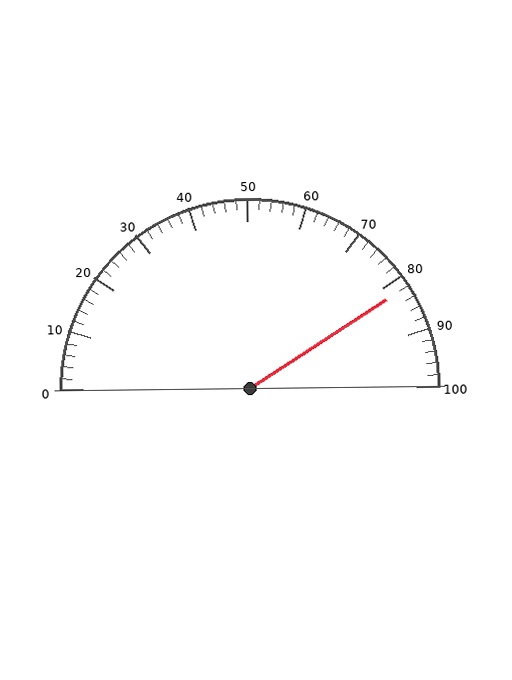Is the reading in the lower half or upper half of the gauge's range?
The reading is in the upper half of the range (0 to 100).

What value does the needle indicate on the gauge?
The needle indicates approximately 82.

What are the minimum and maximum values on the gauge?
The gauge ranges from 0 to 100.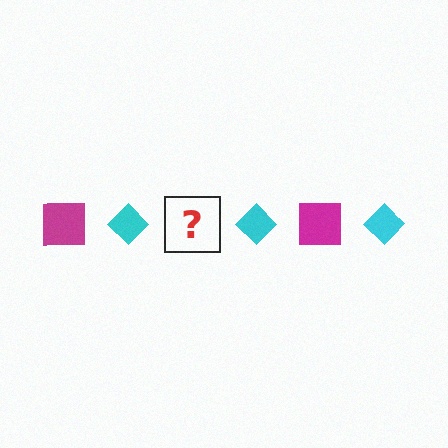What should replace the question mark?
The question mark should be replaced with a magenta square.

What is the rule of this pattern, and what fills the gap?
The rule is that the pattern alternates between magenta square and cyan diamond. The gap should be filled with a magenta square.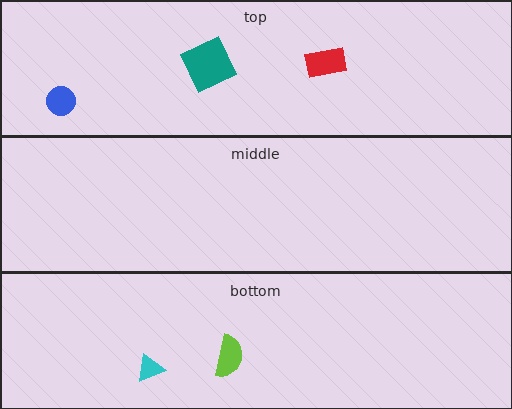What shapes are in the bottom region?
The lime semicircle, the cyan triangle.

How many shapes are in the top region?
3.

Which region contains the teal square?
The top region.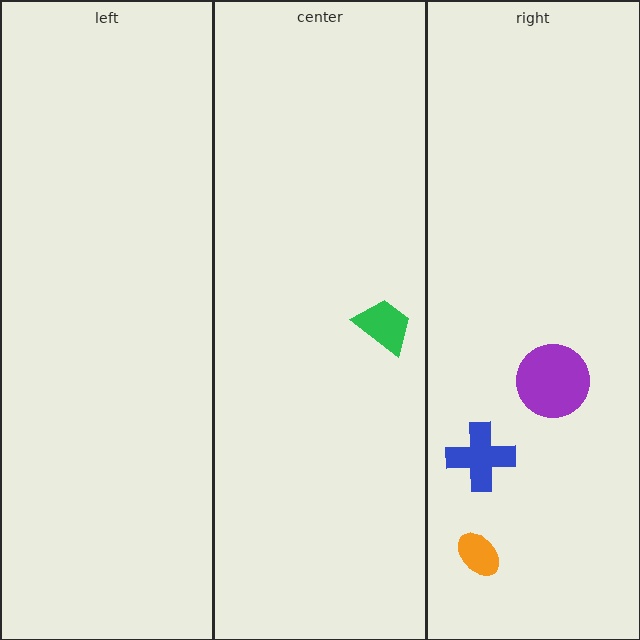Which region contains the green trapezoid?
The center region.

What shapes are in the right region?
The blue cross, the orange ellipse, the purple circle.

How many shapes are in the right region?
3.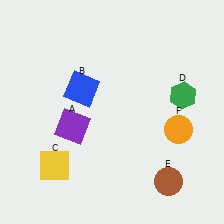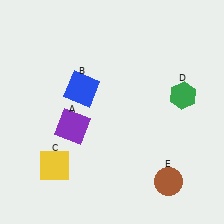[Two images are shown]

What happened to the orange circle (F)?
The orange circle (F) was removed in Image 2. It was in the bottom-right area of Image 1.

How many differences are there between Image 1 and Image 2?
There is 1 difference between the two images.